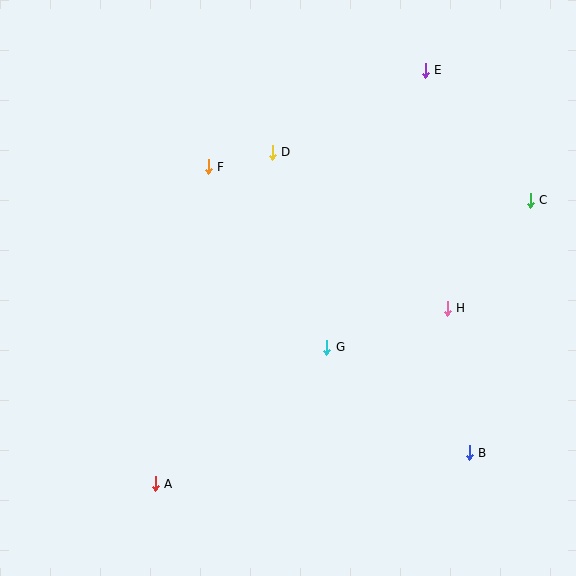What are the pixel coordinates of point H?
Point H is at (447, 308).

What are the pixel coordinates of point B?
Point B is at (469, 453).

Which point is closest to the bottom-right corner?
Point B is closest to the bottom-right corner.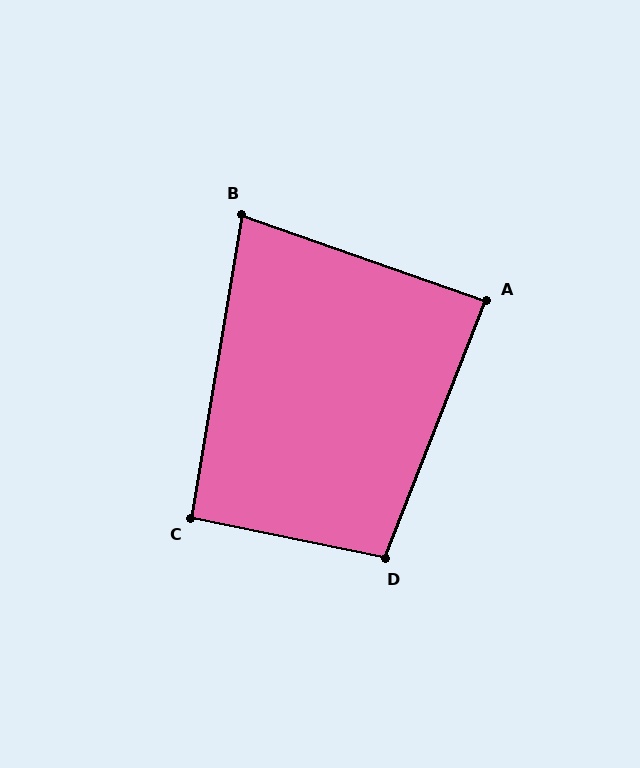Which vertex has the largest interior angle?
D, at approximately 100 degrees.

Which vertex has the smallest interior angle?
B, at approximately 80 degrees.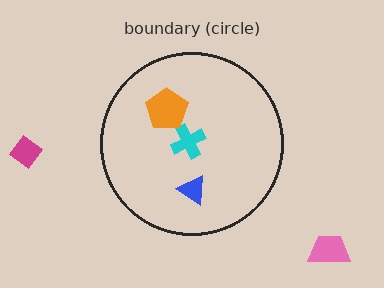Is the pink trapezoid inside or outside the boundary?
Outside.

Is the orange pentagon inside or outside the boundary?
Inside.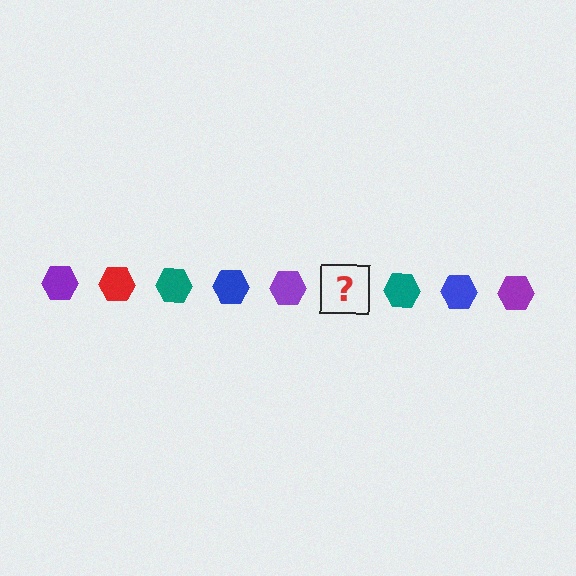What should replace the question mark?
The question mark should be replaced with a red hexagon.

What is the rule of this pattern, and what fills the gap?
The rule is that the pattern cycles through purple, red, teal, blue hexagons. The gap should be filled with a red hexagon.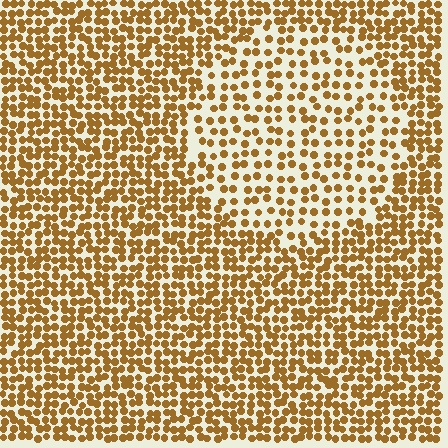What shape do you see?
I see a circle.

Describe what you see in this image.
The image contains small brown elements arranged at two different densities. A circle-shaped region is visible where the elements are less densely packed than the surrounding area.